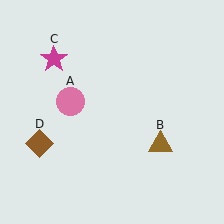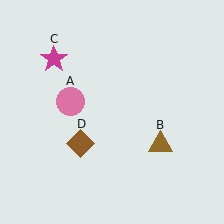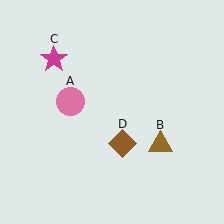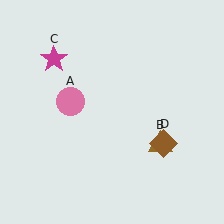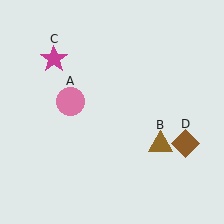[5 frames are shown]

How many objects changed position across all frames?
1 object changed position: brown diamond (object D).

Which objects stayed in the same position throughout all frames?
Pink circle (object A) and brown triangle (object B) and magenta star (object C) remained stationary.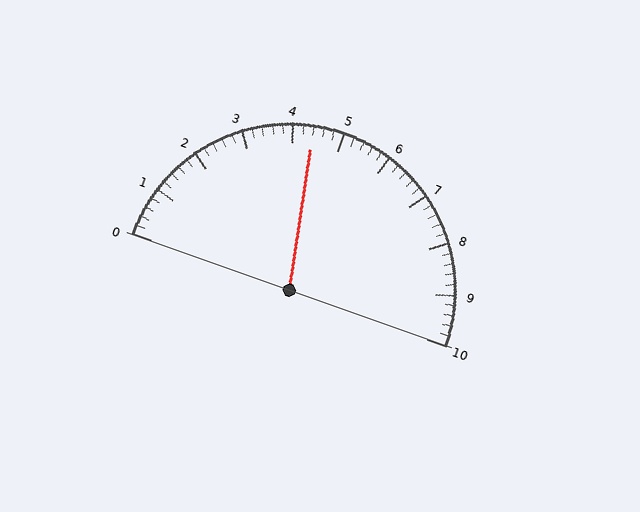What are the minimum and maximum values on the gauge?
The gauge ranges from 0 to 10.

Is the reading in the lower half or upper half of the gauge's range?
The reading is in the lower half of the range (0 to 10).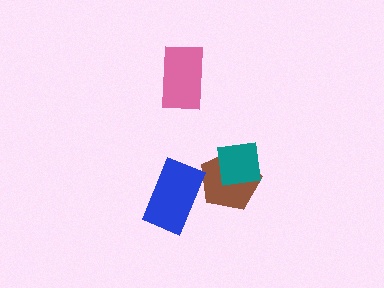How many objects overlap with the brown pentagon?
2 objects overlap with the brown pentagon.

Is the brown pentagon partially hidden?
Yes, it is partially covered by another shape.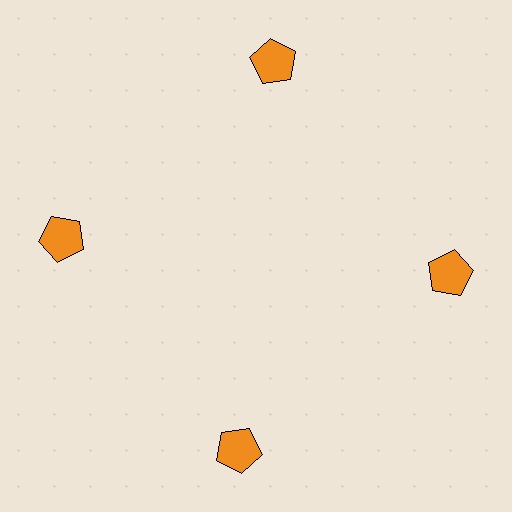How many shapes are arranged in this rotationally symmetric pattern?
There are 4 shapes, arranged in 4 groups of 1.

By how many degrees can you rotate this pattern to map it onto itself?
The pattern maps onto itself every 90 degrees of rotation.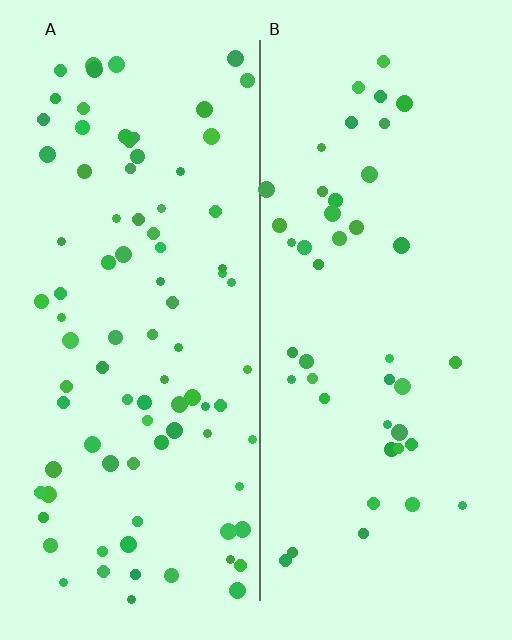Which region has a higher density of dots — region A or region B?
A (the left).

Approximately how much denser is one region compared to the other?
Approximately 2.0× — region A over region B.